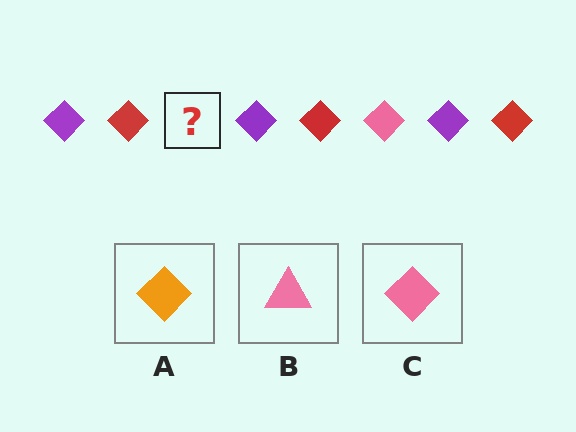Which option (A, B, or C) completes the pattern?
C.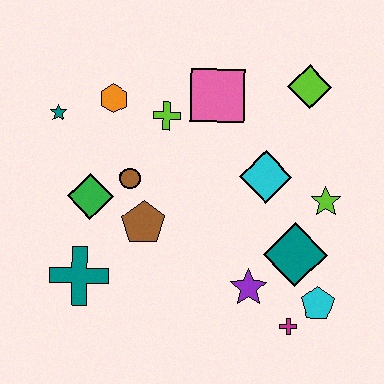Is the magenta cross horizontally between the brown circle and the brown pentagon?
No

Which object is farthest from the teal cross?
The lime diamond is farthest from the teal cross.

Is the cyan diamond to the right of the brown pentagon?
Yes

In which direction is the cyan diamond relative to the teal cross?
The cyan diamond is to the right of the teal cross.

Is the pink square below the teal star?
No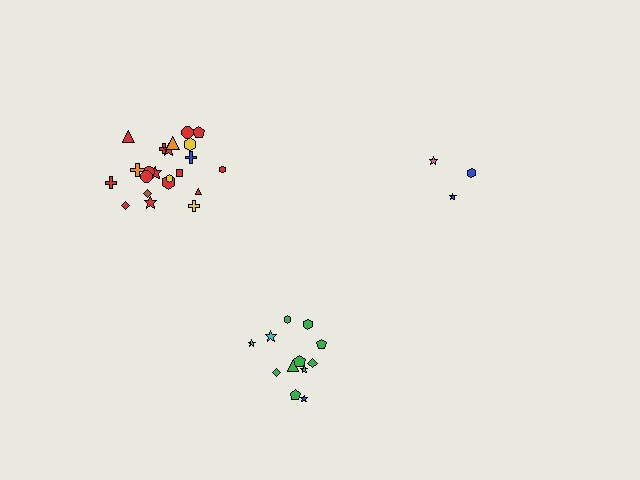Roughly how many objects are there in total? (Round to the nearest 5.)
Roughly 35 objects in total.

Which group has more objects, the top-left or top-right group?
The top-left group.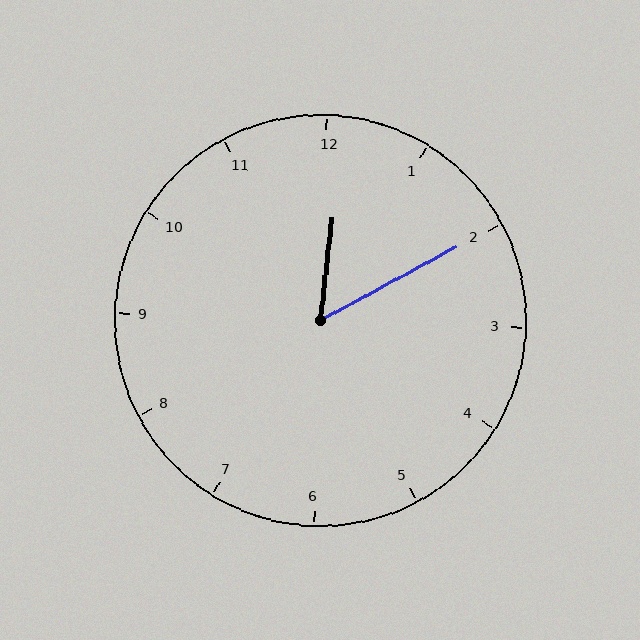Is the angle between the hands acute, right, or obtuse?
It is acute.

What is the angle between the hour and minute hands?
Approximately 55 degrees.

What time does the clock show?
12:10.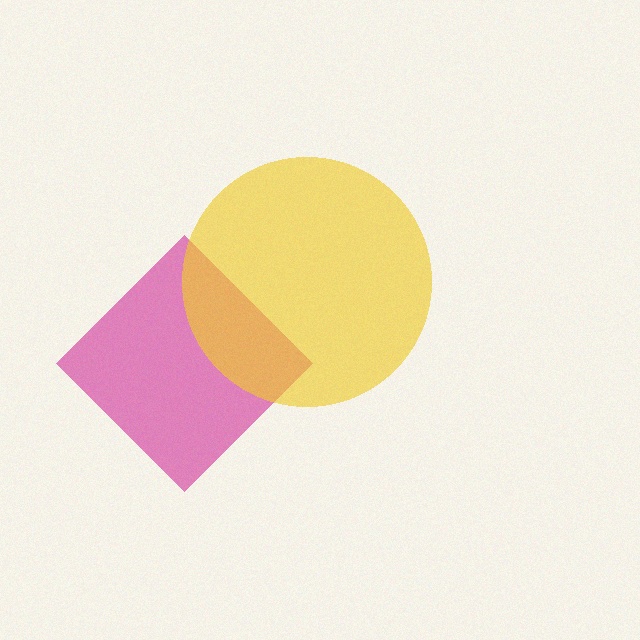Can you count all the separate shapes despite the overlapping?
Yes, there are 2 separate shapes.